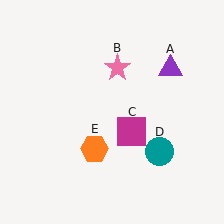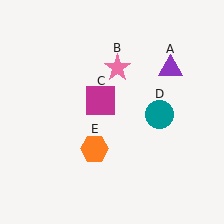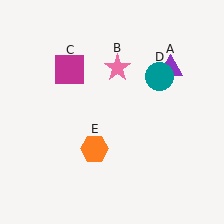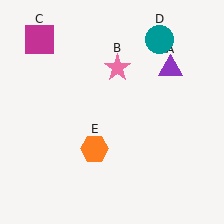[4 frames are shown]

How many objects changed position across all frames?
2 objects changed position: magenta square (object C), teal circle (object D).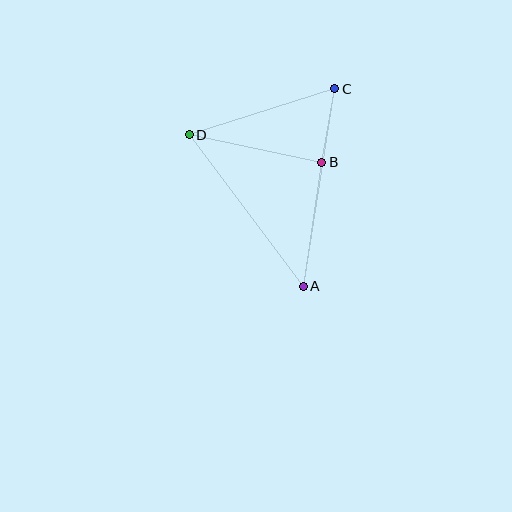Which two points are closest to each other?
Points B and C are closest to each other.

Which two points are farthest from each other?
Points A and C are farthest from each other.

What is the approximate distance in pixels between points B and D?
The distance between B and D is approximately 135 pixels.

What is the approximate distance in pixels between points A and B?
The distance between A and B is approximately 125 pixels.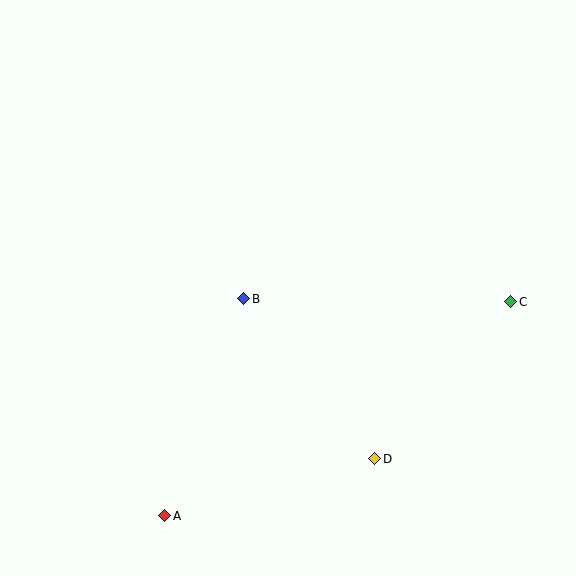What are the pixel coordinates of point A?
Point A is at (165, 516).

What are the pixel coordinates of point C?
Point C is at (511, 302).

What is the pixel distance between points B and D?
The distance between B and D is 207 pixels.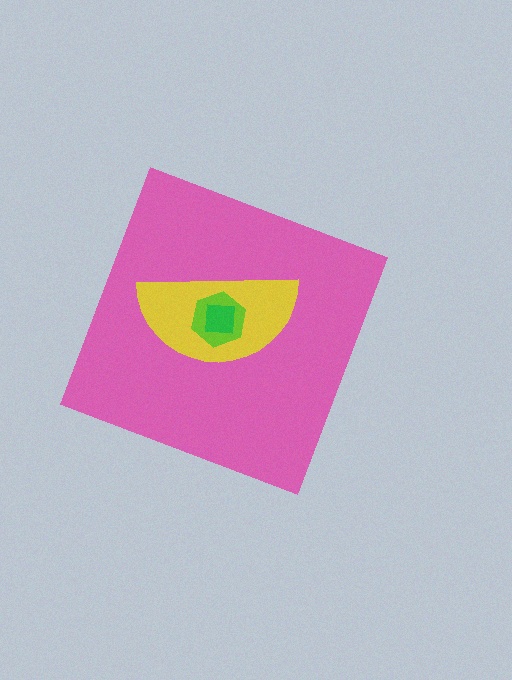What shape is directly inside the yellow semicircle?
The lime hexagon.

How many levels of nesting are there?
4.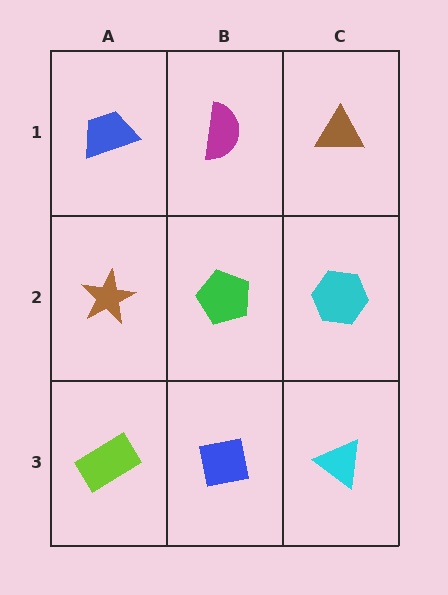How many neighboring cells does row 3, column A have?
2.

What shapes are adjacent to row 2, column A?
A blue trapezoid (row 1, column A), a lime rectangle (row 3, column A), a green pentagon (row 2, column B).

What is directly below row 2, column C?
A cyan triangle.